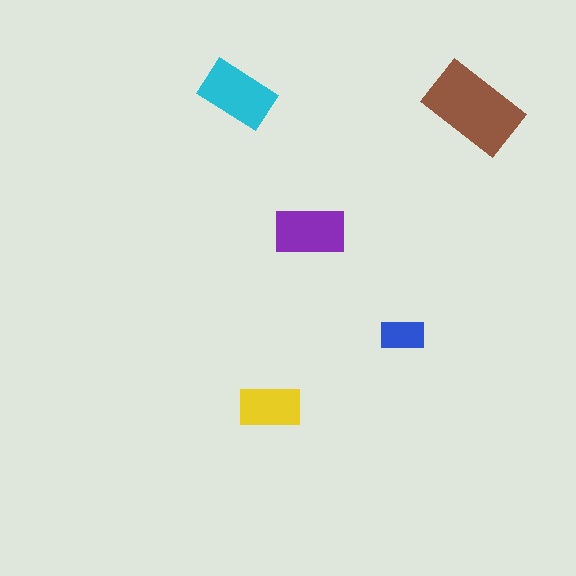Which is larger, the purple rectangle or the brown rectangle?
The brown one.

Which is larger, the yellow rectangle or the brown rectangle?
The brown one.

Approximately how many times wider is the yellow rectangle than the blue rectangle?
About 1.5 times wider.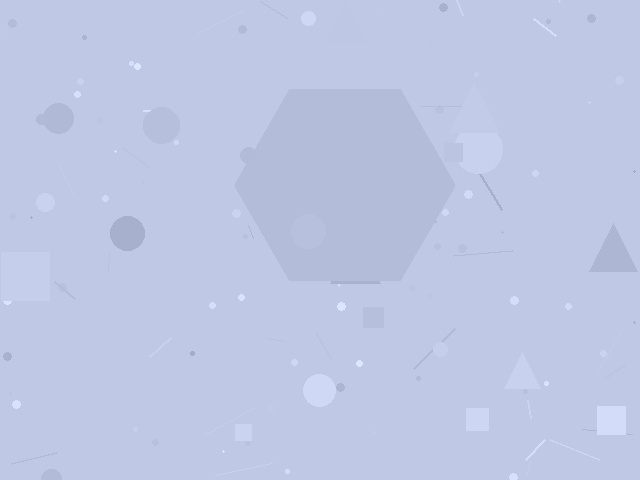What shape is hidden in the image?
A hexagon is hidden in the image.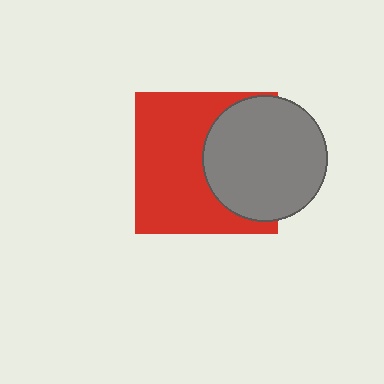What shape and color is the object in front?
The object in front is a gray circle.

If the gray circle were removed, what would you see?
You would see the complete red square.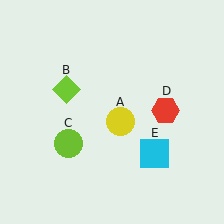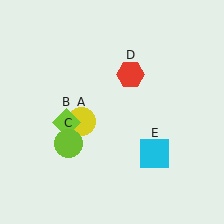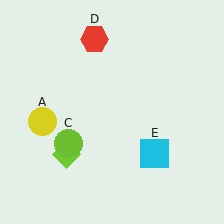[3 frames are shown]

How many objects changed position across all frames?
3 objects changed position: yellow circle (object A), lime diamond (object B), red hexagon (object D).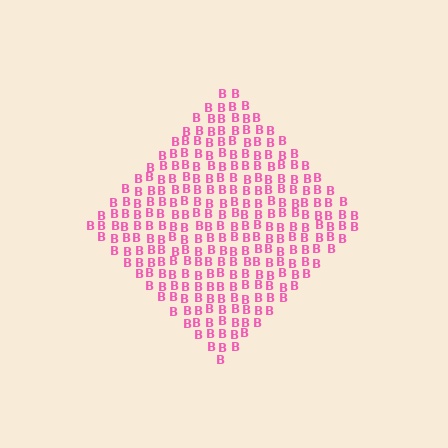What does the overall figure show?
The overall figure shows a diamond.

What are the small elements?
The small elements are letter B's.